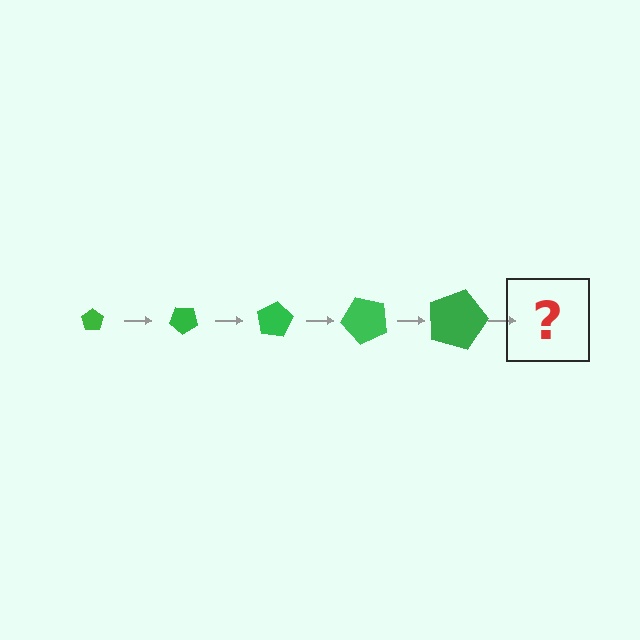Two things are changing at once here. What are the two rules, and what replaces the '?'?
The two rules are that the pentagon grows larger each step and it rotates 40 degrees each step. The '?' should be a pentagon, larger than the previous one and rotated 200 degrees from the start.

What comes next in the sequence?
The next element should be a pentagon, larger than the previous one and rotated 200 degrees from the start.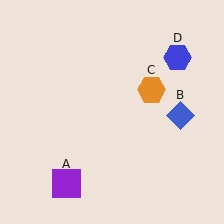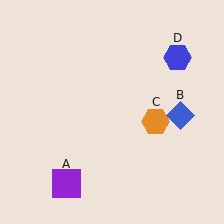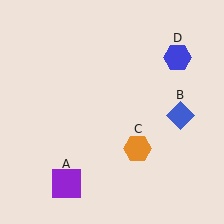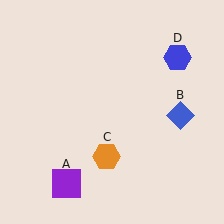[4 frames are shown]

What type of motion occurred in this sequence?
The orange hexagon (object C) rotated clockwise around the center of the scene.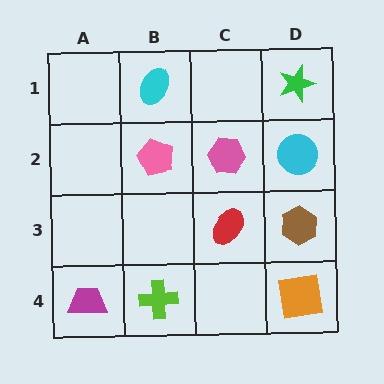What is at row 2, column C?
A pink hexagon.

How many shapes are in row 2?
3 shapes.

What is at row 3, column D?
A brown hexagon.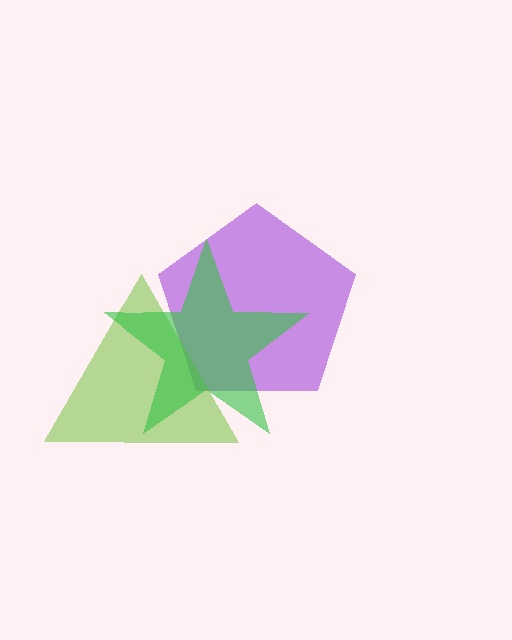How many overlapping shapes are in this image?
There are 3 overlapping shapes in the image.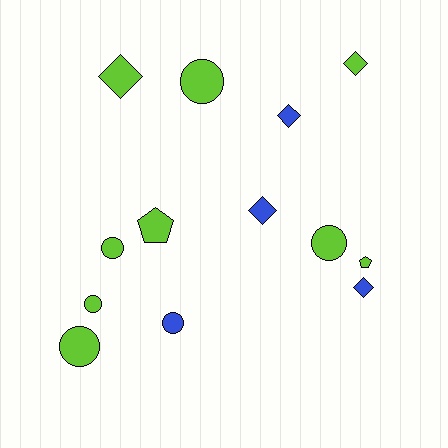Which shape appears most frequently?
Circle, with 6 objects.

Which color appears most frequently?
Lime, with 9 objects.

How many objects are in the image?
There are 13 objects.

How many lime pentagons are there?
There are 2 lime pentagons.